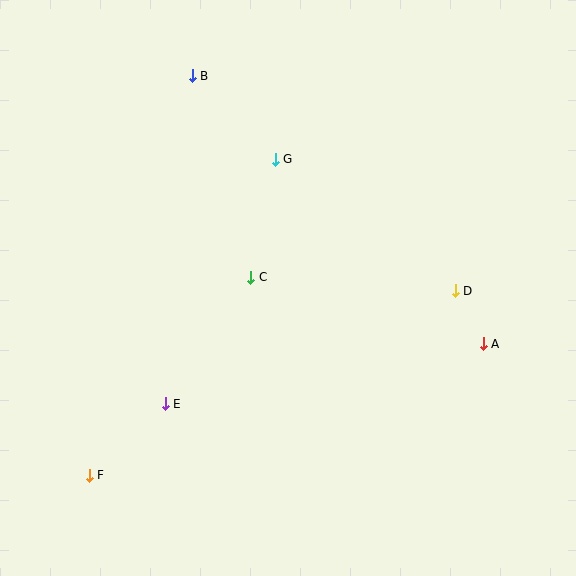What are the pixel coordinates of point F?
Point F is at (89, 475).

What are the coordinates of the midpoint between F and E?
The midpoint between F and E is at (127, 440).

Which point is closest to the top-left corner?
Point B is closest to the top-left corner.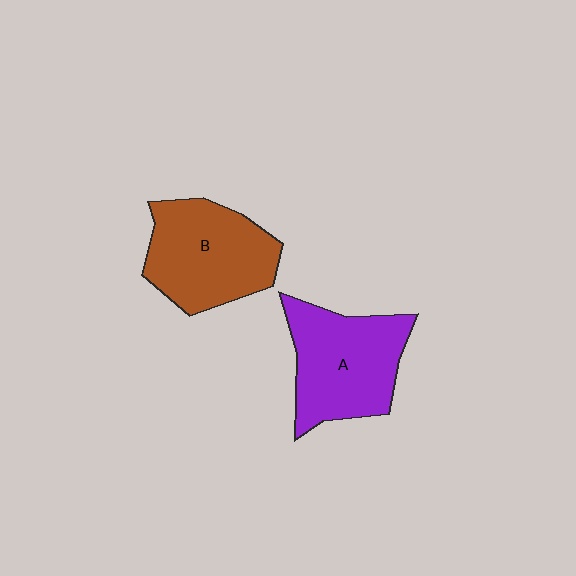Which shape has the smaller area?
Shape B (brown).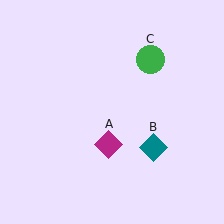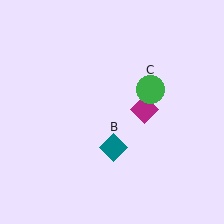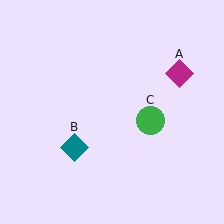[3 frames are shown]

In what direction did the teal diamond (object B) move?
The teal diamond (object B) moved left.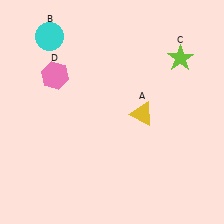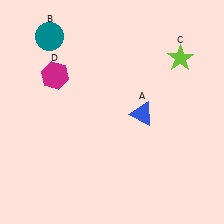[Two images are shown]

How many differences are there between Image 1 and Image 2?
There are 3 differences between the two images.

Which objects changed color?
A changed from yellow to blue. B changed from cyan to teal. D changed from pink to magenta.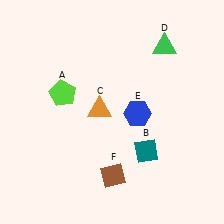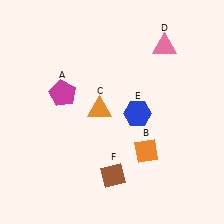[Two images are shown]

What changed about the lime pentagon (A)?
In Image 1, A is lime. In Image 2, it changed to magenta.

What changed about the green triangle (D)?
In Image 1, D is green. In Image 2, it changed to pink.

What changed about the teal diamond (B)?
In Image 1, B is teal. In Image 2, it changed to orange.